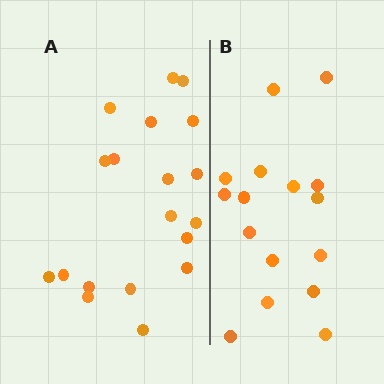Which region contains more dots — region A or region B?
Region A (the left region) has more dots.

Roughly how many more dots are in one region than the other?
Region A has just a few more — roughly 2 or 3 more dots than region B.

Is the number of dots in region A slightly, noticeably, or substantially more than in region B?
Region A has only slightly more — the two regions are fairly close. The ratio is roughly 1.2 to 1.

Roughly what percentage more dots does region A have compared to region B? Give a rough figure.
About 20% more.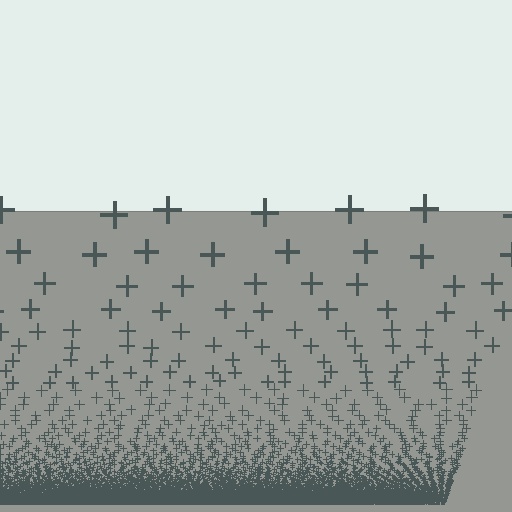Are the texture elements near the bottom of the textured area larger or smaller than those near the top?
Smaller. The gradient is inverted — elements near the bottom are smaller and denser.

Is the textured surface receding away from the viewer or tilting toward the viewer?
The surface appears to tilt toward the viewer. Texture elements get larger and sparser toward the top.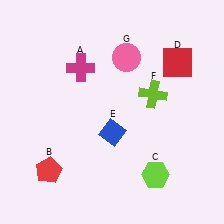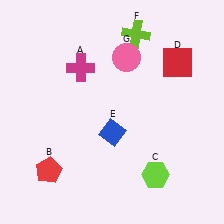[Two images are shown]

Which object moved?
The lime cross (F) moved up.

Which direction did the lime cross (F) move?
The lime cross (F) moved up.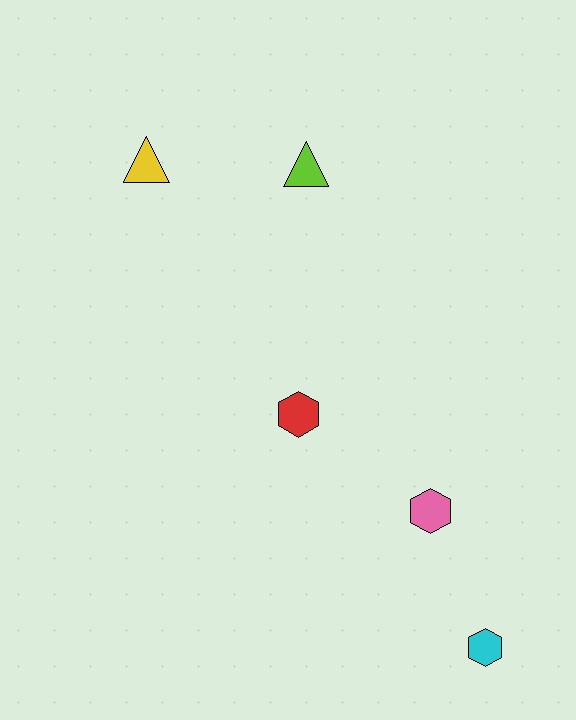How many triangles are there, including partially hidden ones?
There are 2 triangles.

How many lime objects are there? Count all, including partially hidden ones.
There is 1 lime object.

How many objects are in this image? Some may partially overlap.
There are 5 objects.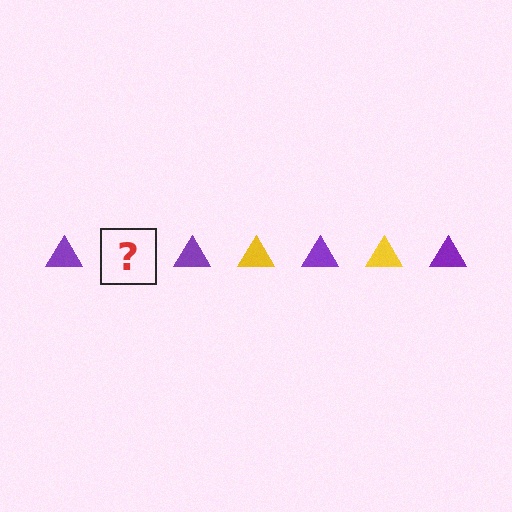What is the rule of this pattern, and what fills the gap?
The rule is that the pattern cycles through purple, yellow triangles. The gap should be filled with a yellow triangle.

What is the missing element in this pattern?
The missing element is a yellow triangle.